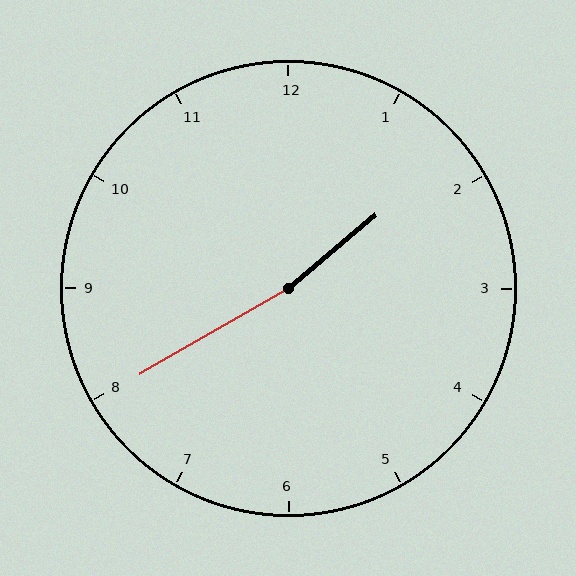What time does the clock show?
1:40.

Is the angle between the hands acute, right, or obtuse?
It is obtuse.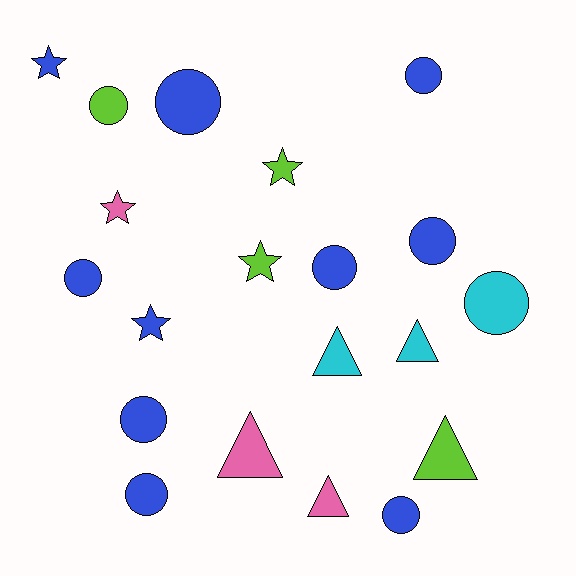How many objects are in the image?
There are 20 objects.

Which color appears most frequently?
Blue, with 10 objects.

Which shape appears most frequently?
Circle, with 10 objects.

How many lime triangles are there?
There is 1 lime triangle.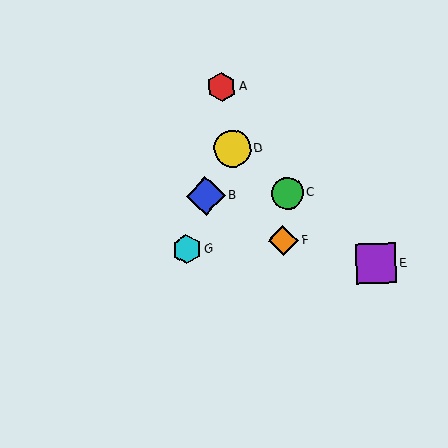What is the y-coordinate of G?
Object G is at y≈249.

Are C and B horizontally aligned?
Yes, both are at y≈193.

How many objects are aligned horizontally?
2 objects (B, C) are aligned horizontally.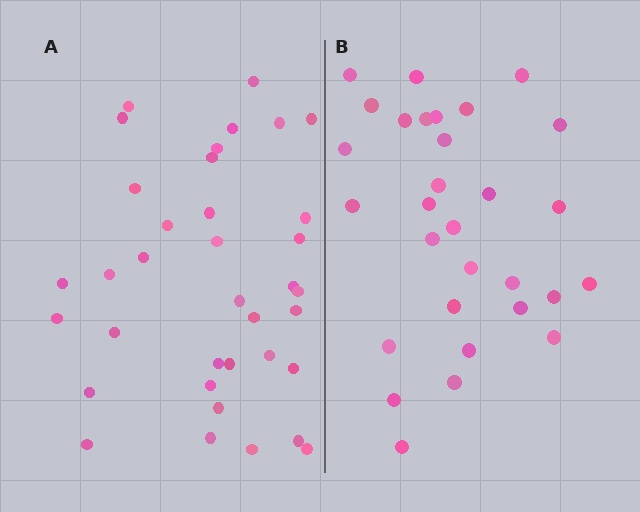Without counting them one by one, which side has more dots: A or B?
Region A (the left region) has more dots.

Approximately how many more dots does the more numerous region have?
Region A has about 6 more dots than region B.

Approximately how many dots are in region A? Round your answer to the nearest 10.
About 40 dots. (The exact count is 36, which rounds to 40.)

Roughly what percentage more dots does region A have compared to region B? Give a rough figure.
About 20% more.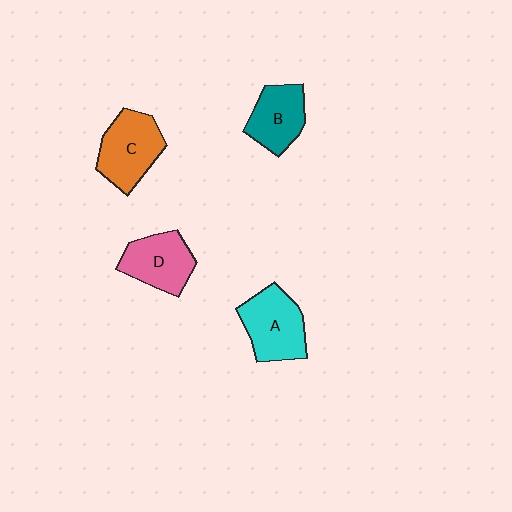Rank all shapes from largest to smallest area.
From largest to smallest: C (orange), A (cyan), D (pink), B (teal).